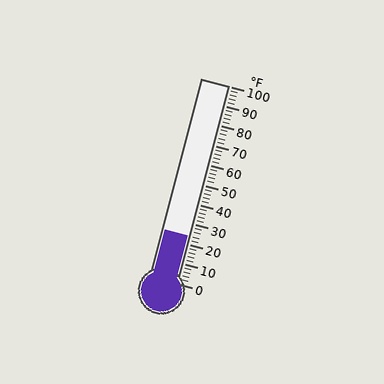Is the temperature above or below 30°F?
The temperature is below 30°F.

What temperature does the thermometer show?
The thermometer shows approximately 24°F.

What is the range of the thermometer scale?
The thermometer scale ranges from 0°F to 100°F.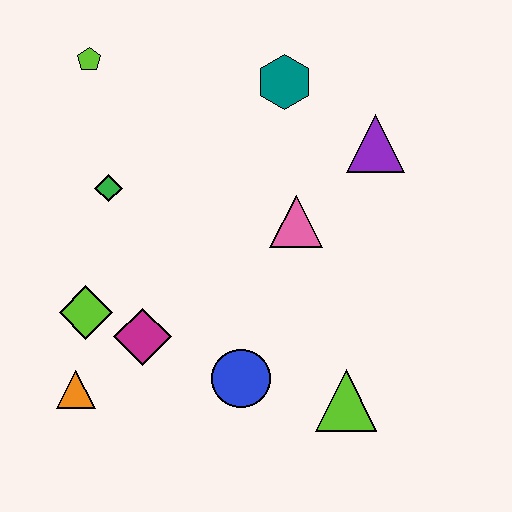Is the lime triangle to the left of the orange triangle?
No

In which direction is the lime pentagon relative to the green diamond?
The lime pentagon is above the green diamond.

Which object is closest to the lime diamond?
The magenta diamond is closest to the lime diamond.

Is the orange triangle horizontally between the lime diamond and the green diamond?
No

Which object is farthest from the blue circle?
The lime pentagon is farthest from the blue circle.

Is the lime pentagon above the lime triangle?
Yes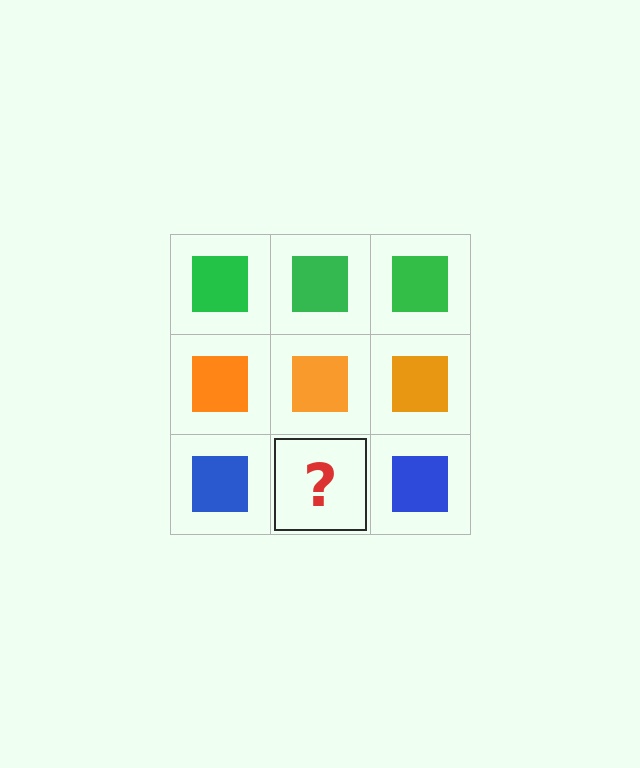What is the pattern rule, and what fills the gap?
The rule is that each row has a consistent color. The gap should be filled with a blue square.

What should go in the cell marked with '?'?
The missing cell should contain a blue square.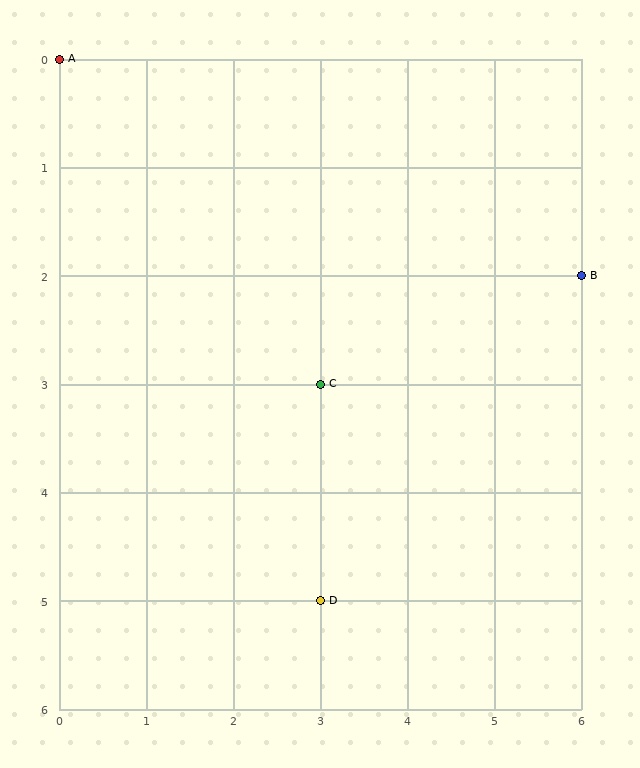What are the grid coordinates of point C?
Point C is at grid coordinates (3, 3).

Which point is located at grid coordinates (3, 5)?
Point D is at (3, 5).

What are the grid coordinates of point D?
Point D is at grid coordinates (3, 5).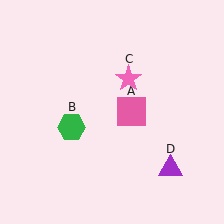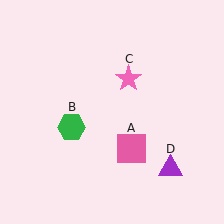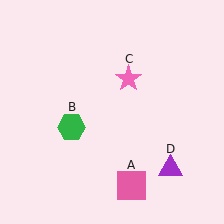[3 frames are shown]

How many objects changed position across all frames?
1 object changed position: pink square (object A).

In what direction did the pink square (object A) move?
The pink square (object A) moved down.